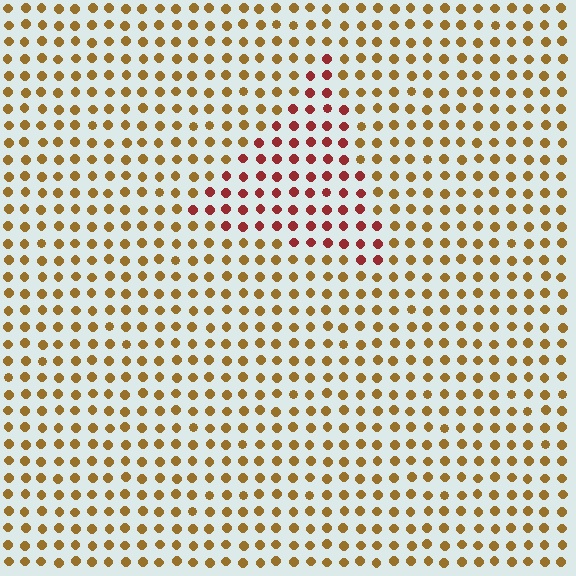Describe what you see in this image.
The image is filled with small brown elements in a uniform arrangement. A triangle-shaped region is visible where the elements are tinted to a slightly different hue, forming a subtle color boundary.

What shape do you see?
I see a triangle.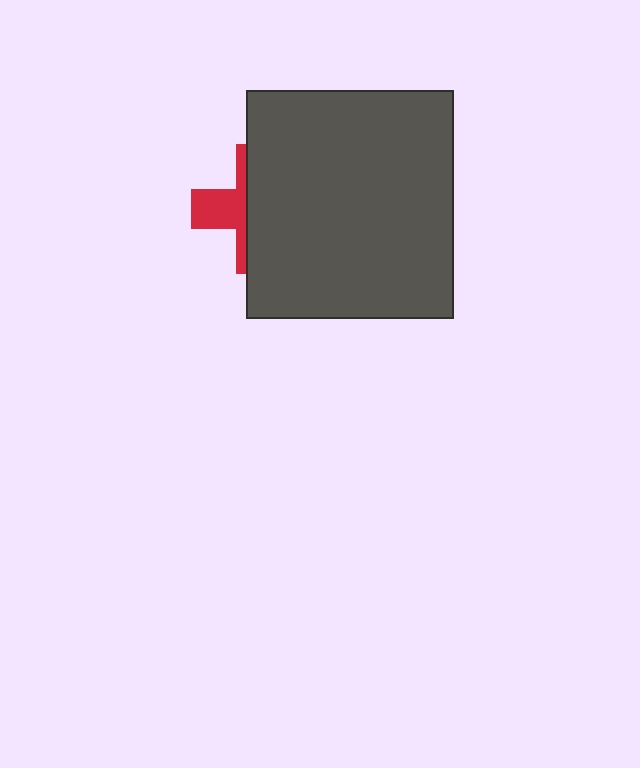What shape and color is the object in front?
The object in front is a dark gray rectangle.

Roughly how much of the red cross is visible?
A small part of it is visible (roughly 35%).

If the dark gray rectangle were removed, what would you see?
You would see the complete red cross.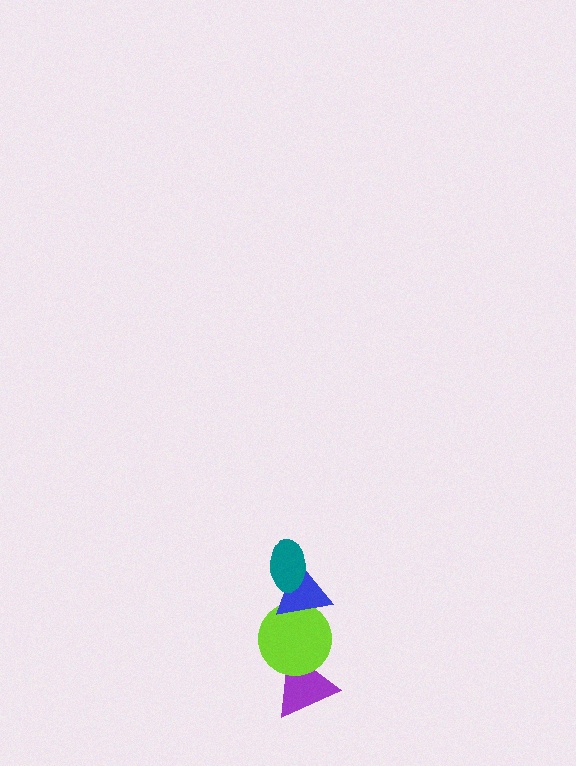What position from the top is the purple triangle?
The purple triangle is 4th from the top.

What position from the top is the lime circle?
The lime circle is 3rd from the top.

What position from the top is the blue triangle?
The blue triangle is 2nd from the top.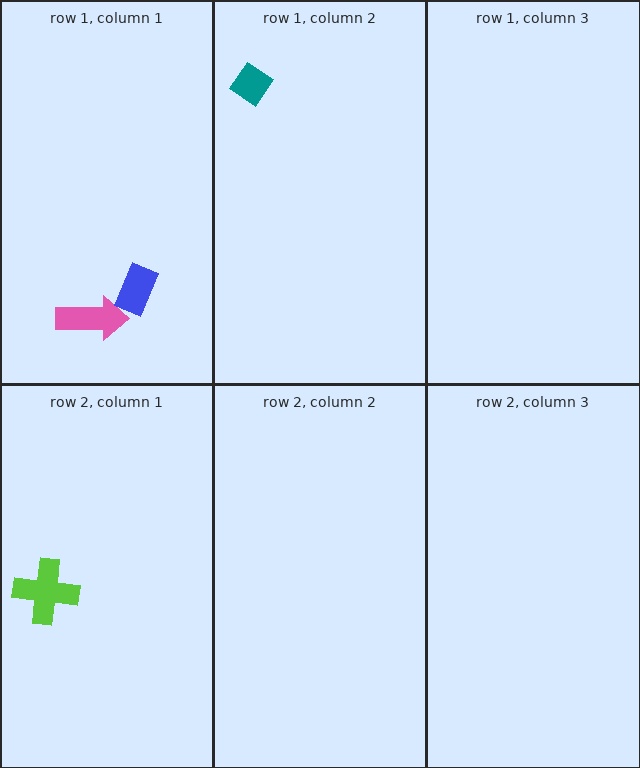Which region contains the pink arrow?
The row 1, column 1 region.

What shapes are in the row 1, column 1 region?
The pink arrow, the blue rectangle.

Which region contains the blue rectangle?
The row 1, column 1 region.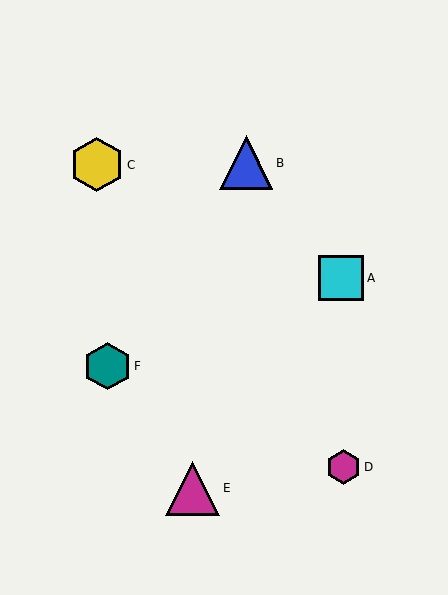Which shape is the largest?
The yellow hexagon (labeled C) is the largest.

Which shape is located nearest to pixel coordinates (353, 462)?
The magenta hexagon (labeled D) at (343, 467) is nearest to that location.